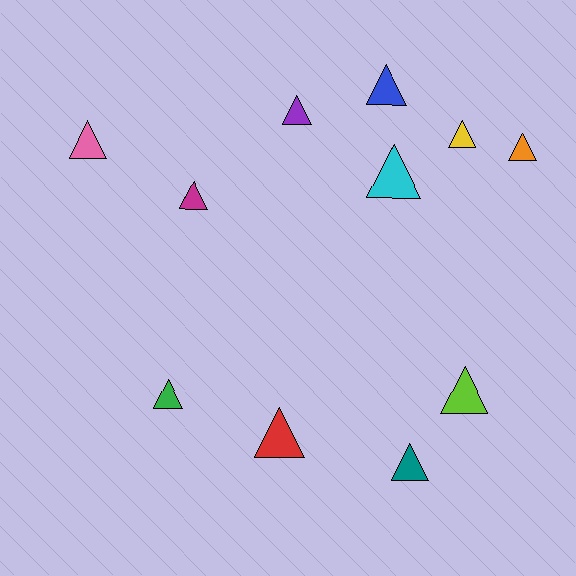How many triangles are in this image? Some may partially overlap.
There are 11 triangles.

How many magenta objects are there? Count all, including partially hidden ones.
There is 1 magenta object.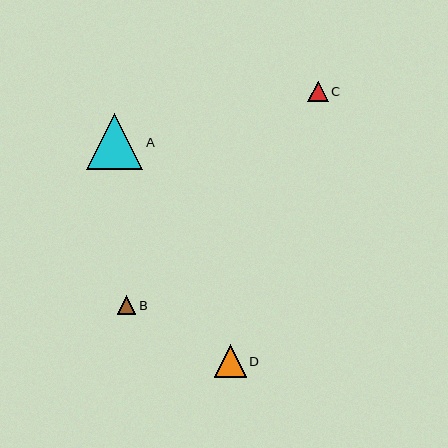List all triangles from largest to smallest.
From largest to smallest: A, D, C, B.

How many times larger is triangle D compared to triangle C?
Triangle D is approximately 1.6 times the size of triangle C.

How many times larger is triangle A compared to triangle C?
Triangle A is approximately 2.8 times the size of triangle C.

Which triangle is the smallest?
Triangle B is the smallest with a size of approximately 18 pixels.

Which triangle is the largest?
Triangle A is the largest with a size of approximately 56 pixels.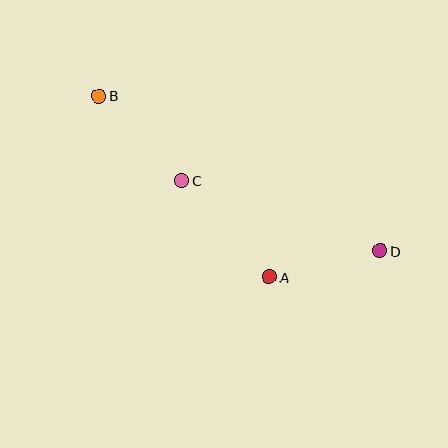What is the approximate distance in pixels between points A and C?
The distance between A and C is approximately 130 pixels.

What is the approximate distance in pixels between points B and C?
The distance between B and C is approximately 118 pixels.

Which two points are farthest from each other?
Points B and D are farthest from each other.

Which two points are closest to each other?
Points A and D are closest to each other.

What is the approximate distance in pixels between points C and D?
The distance between C and D is approximately 210 pixels.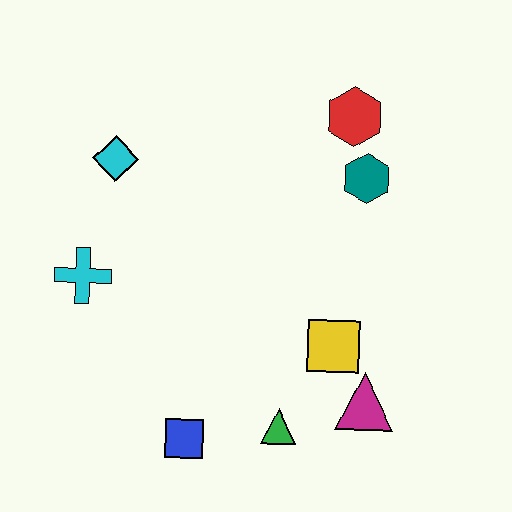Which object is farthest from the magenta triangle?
The cyan diamond is farthest from the magenta triangle.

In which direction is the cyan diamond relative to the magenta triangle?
The cyan diamond is to the left of the magenta triangle.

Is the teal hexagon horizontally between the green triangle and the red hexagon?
No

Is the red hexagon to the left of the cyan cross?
No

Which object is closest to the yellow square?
The magenta triangle is closest to the yellow square.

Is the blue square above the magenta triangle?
No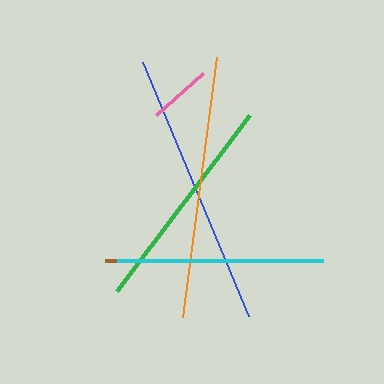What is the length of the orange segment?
The orange segment is approximately 263 pixels long.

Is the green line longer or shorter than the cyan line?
The green line is longer than the cyan line.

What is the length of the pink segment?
The pink segment is approximately 63 pixels long.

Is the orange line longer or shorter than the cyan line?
The orange line is longer than the cyan line.